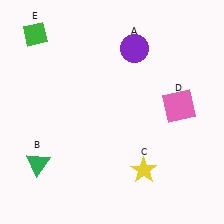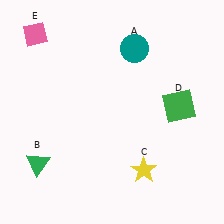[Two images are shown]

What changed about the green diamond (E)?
In Image 1, E is green. In Image 2, it changed to pink.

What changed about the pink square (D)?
In Image 1, D is pink. In Image 2, it changed to green.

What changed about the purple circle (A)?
In Image 1, A is purple. In Image 2, it changed to teal.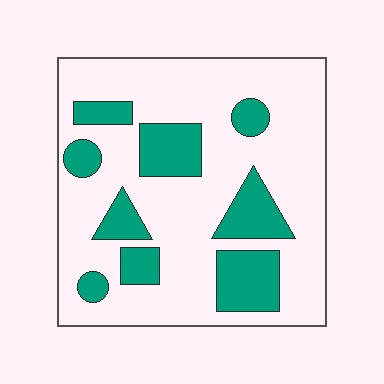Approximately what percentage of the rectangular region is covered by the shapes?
Approximately 25%.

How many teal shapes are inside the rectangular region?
9.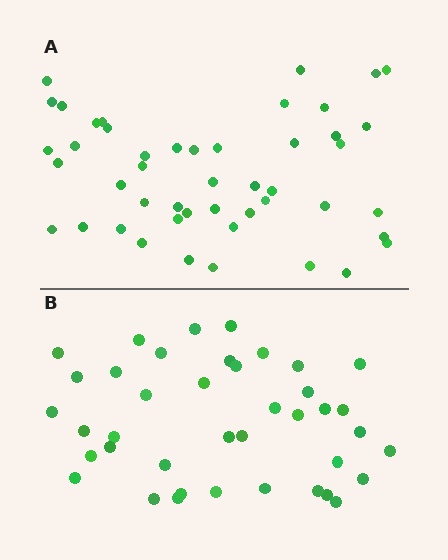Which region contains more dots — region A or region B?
Region A (the top region) has more dots.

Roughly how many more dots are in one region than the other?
Region A has roughly 8 or so more dots than region B.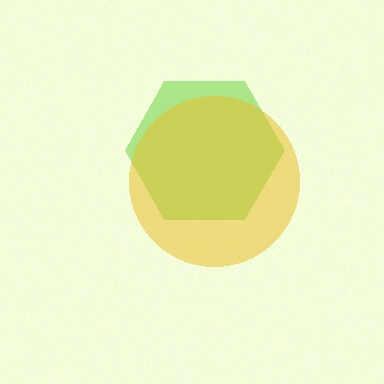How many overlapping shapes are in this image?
There are 2 overlapping shapes in the image.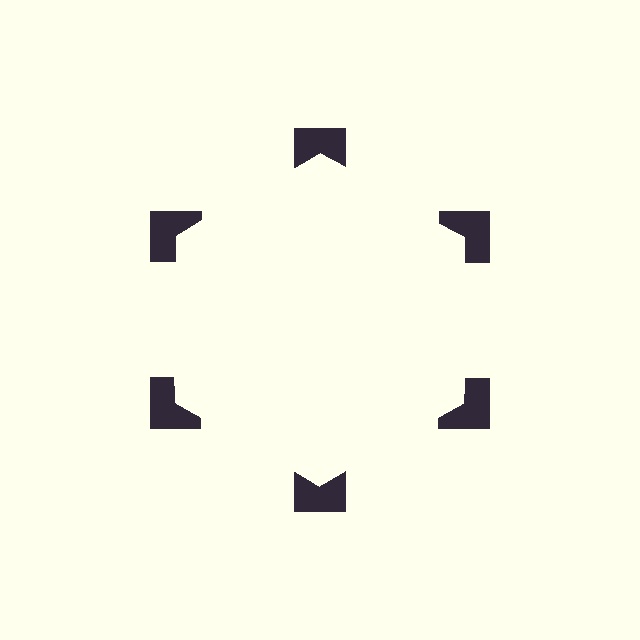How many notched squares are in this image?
There are 6 — one at each vertex of the illusory hexagon.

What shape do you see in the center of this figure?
An illusory hexagon — its edges are inferred from the aligned wedge cuts in the notched squares, not physically drawn.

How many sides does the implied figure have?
6 sides.